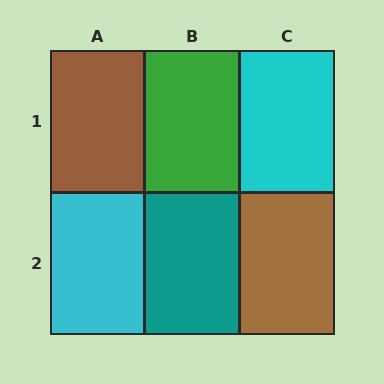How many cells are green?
1 cell is green.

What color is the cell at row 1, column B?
Green.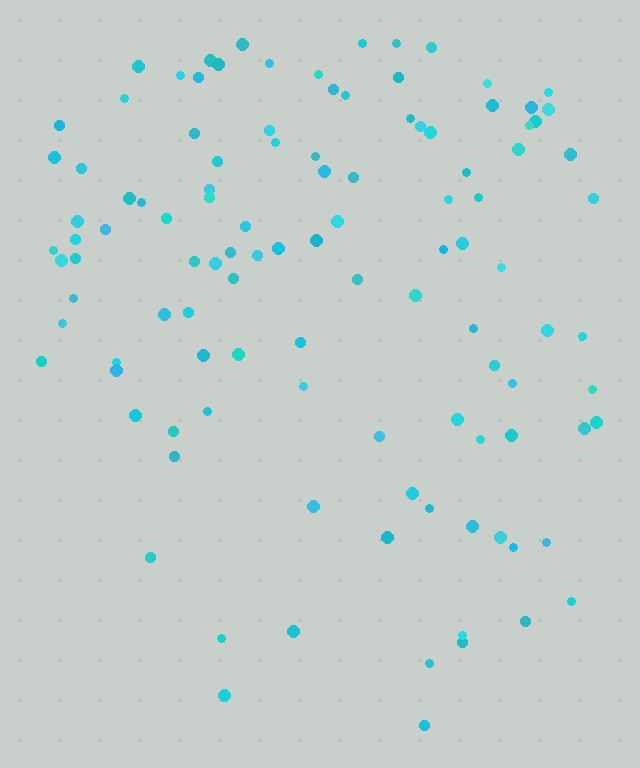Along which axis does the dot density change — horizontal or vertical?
Vertical.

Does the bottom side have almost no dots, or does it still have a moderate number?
Still a moderate number, just noticeably fewer than the top.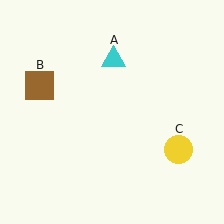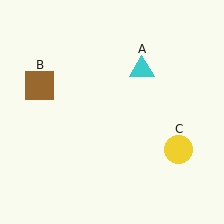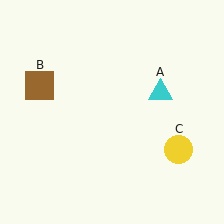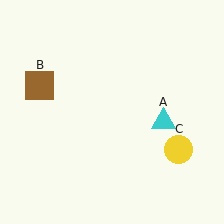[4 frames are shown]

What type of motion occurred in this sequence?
The cyan triangle (object A) rotated clockwise around the center of the scene.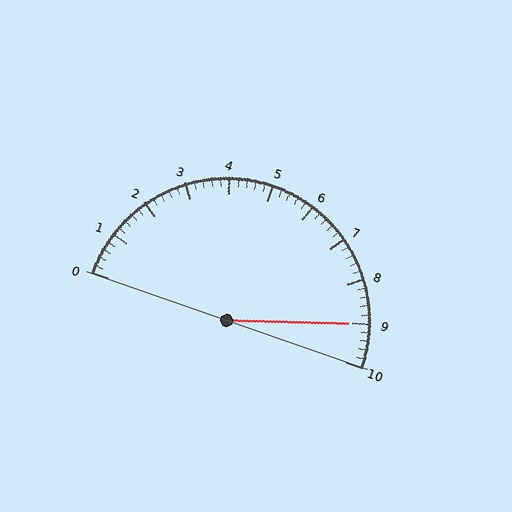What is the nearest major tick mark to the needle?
The nearest major tick mark is 9.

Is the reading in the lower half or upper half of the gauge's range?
The reading is in the upper half of the range (0 to 10).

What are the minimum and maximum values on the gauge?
The gauge ranges from 0 to 10.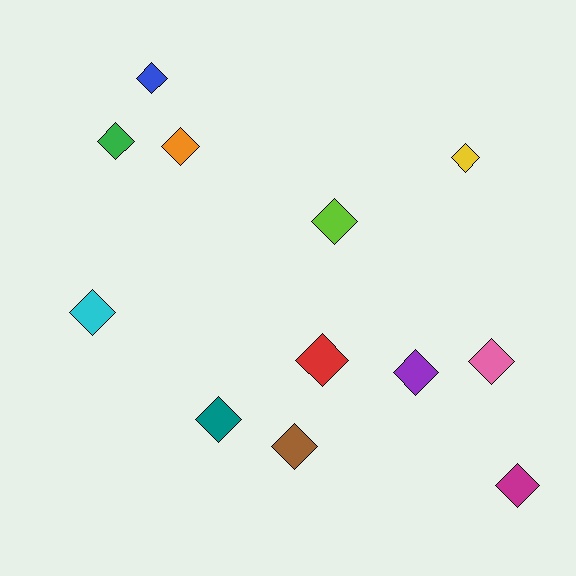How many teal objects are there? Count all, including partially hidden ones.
There is 1 teal object.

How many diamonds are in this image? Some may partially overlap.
There are 12 diamonds.